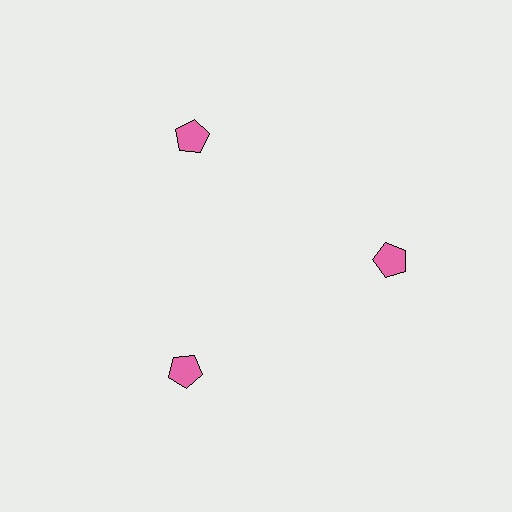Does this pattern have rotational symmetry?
Yes, this pattern has 3-fold rotational symmetry. It looks the same after rotating 120 degrees around the center.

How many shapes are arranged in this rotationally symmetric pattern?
There are 3 shapes, arranged in 3 groups of 1.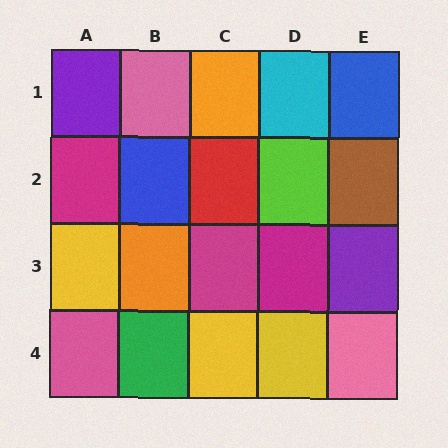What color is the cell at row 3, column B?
Orange.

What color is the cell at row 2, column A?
Magenta.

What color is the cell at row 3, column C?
Magenta.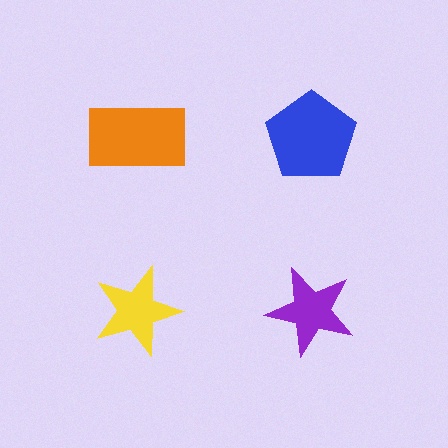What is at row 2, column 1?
A yellow star.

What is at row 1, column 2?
A blue pentagon.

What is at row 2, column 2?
A purple star.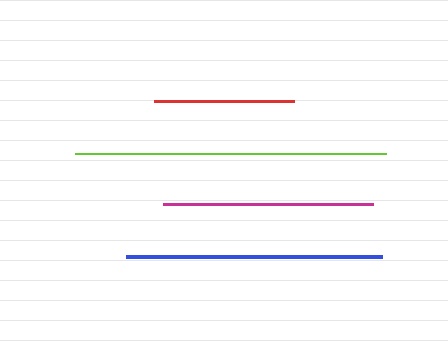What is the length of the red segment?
The red segment is approximately 140 pixels long.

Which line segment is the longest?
The lime line is the longest at approximately 311 pixels.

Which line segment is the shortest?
The red line is the shortest at approximately 140 pixels.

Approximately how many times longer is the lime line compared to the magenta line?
The lime line is approximately 1.5 times the length of the magenta line.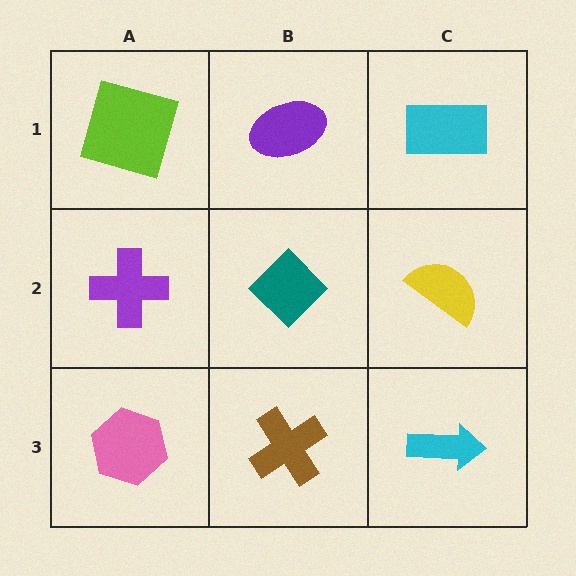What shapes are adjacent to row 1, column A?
A purple cross (row 2, column A), a purple ellipse (row 1, column B).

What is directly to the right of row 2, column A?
A teal diamond.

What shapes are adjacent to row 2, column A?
A lime square (row 1, column A), a pink hexagon (row 3, column A), a teal diamond (row 2, column B).